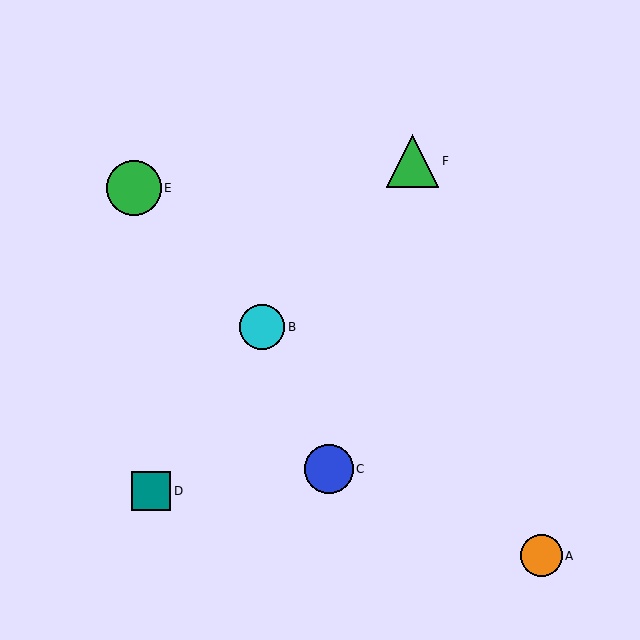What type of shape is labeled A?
Shape A is an orange circle.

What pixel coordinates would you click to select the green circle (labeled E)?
Click at (134, 188) to select the green circle E.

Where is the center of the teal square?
The center of the teal square is at (151, 491).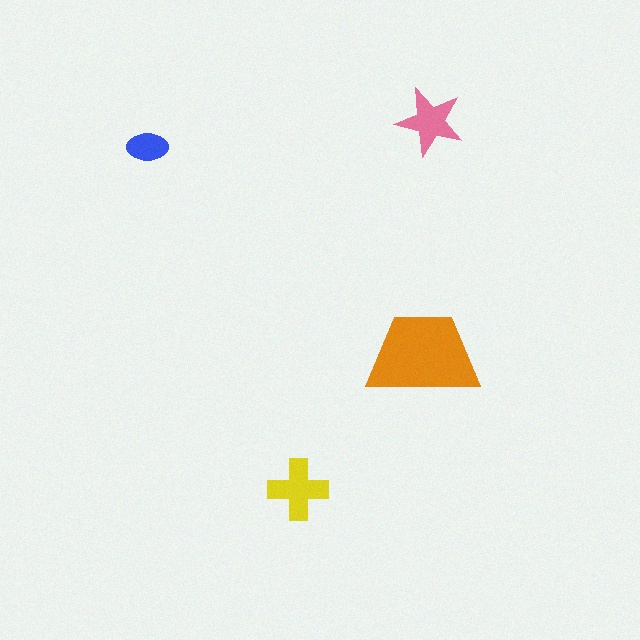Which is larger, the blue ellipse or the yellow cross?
The yellow cross.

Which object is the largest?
The orange trapezoid.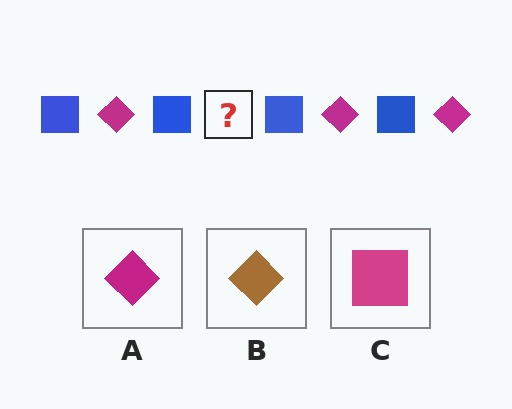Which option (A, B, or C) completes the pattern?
A.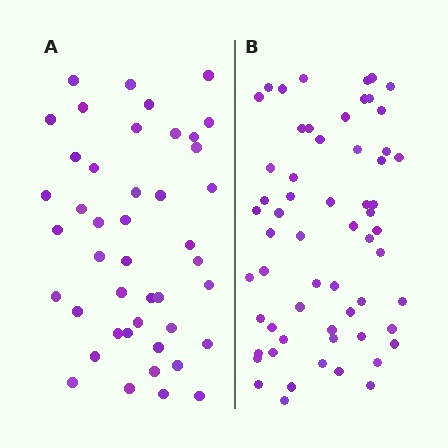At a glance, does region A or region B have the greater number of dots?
Region B (the right region) has more dots.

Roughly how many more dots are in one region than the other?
Region B has approximately 15 more dots than region A.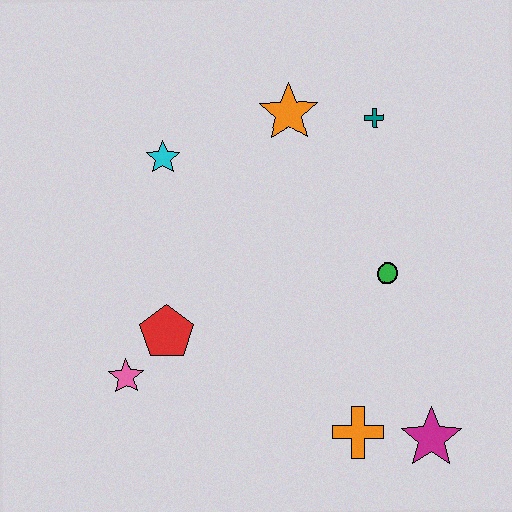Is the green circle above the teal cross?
No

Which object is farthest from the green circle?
The pink star is farthest from the green circle.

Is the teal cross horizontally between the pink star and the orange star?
No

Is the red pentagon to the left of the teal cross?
Yes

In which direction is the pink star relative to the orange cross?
The pink star is to the left of the orange cross.